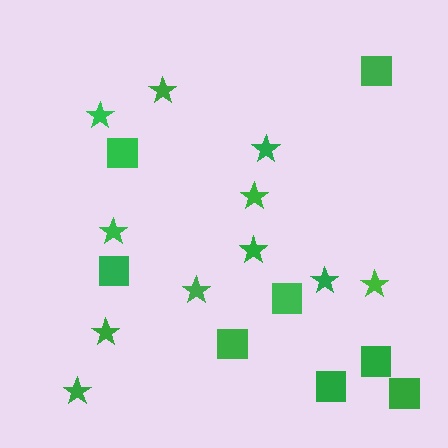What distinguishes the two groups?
There are 2 groups: one group of squares (8) and one group of stars (11).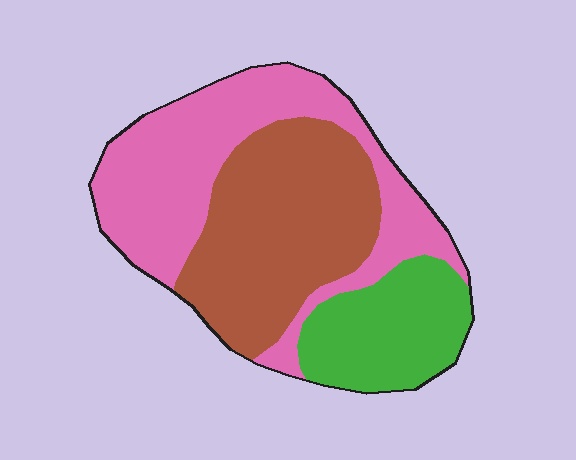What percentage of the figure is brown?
Brown takes up about three eighths (3/8) of the figure.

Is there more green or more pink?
Pink.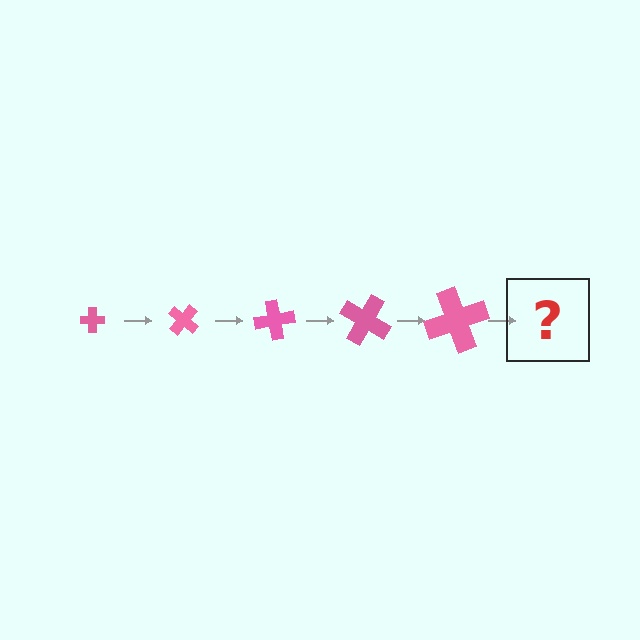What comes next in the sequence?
The next element should be a cross, larger than the previous one and rotated 200 degrees from the start.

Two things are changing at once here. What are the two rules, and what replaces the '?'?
The two rules are that the cross grows larger each step and it rotates 40 degrees each step. The '?' should be a cross, larger than the previous one and rotated 200 degrees from the start.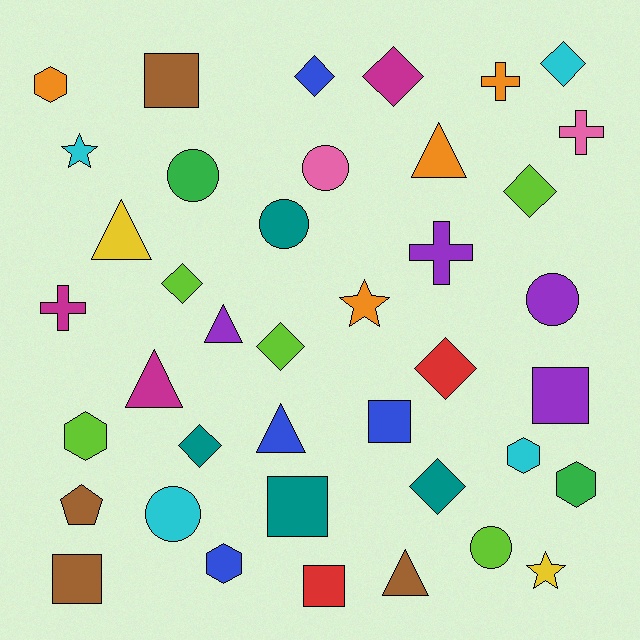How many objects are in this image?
There are 40 objects.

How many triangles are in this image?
There are 6 triangles.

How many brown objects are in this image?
There are 4 brown objects.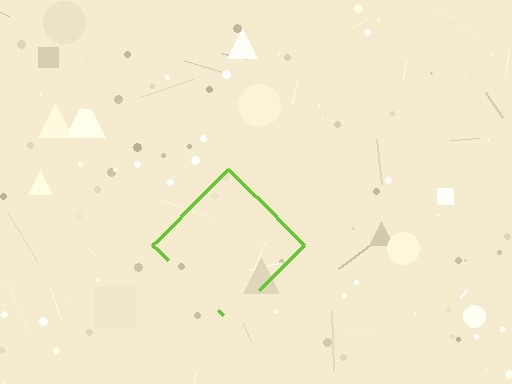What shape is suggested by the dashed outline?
The dashed outline suggests a diamond.